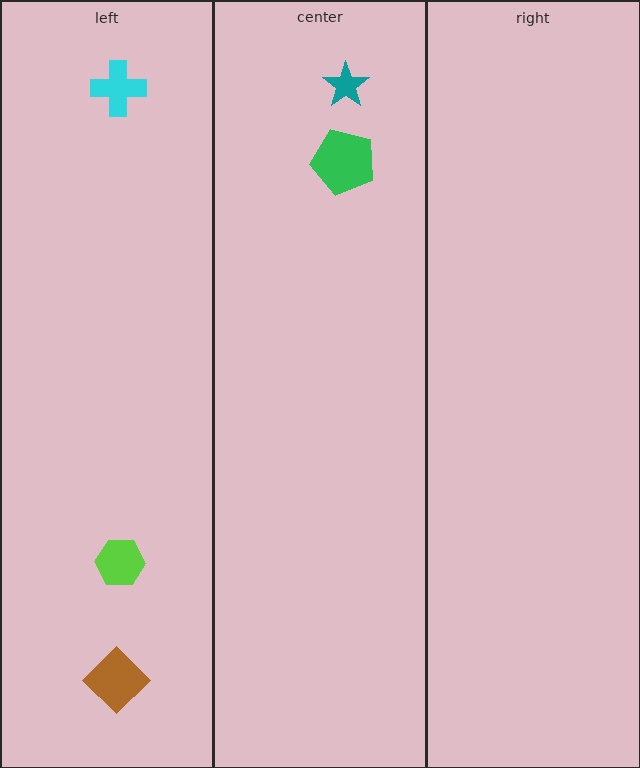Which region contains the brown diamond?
The left region.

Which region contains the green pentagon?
The center region.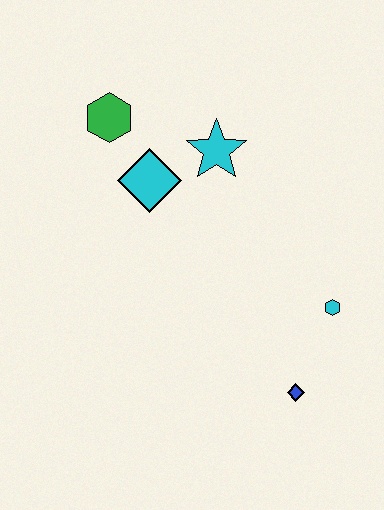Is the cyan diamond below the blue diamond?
No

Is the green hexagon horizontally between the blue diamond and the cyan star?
No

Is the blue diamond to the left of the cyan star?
No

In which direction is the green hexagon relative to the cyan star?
The green hexagon is to the left of the cyan star.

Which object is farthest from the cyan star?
The blue diamond is farthest from the cyan star.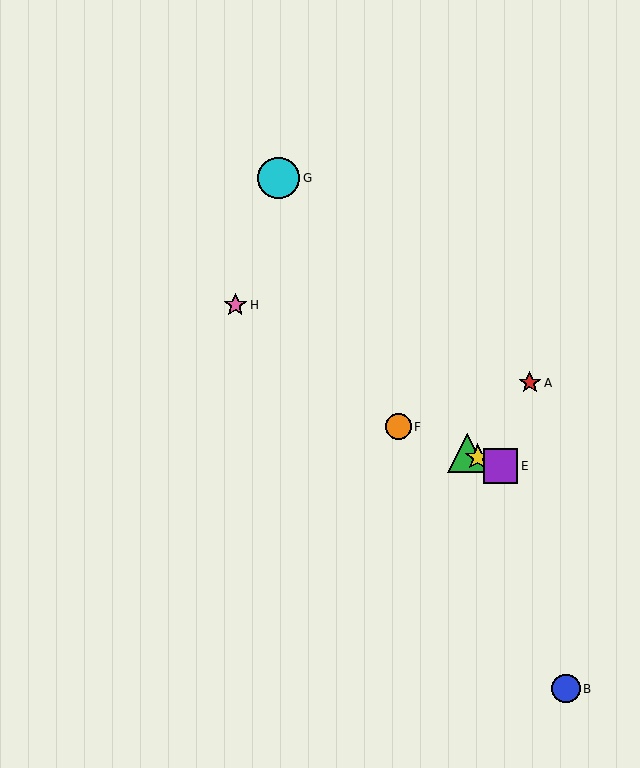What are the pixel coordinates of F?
Object F is at (398, 427).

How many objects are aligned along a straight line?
4 objects (C, D, E, F) are aligned along a straight line.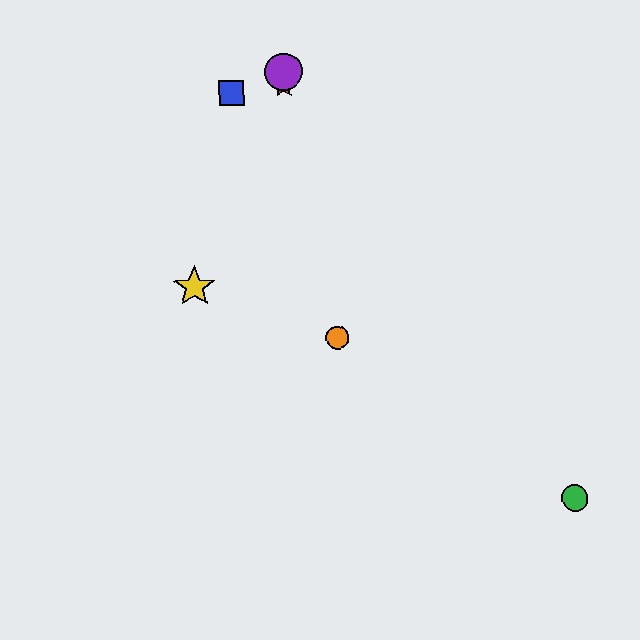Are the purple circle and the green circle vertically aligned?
No, the purple circle is at x≈283 and the green circle is at x≈575.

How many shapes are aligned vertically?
2 shapes (the red star, the purple circle) are aligned vertically.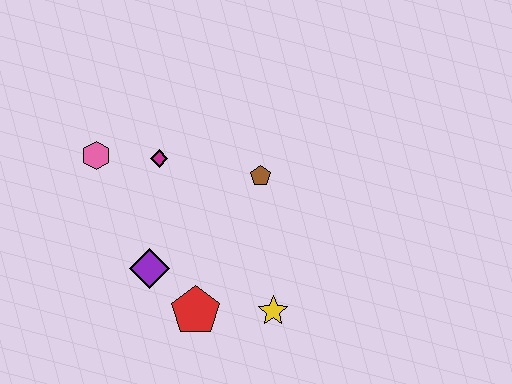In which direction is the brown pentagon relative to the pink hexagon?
The brown pentagon is to the right of the pink hexagon.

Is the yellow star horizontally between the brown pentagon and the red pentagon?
No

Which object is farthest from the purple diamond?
The brown pentagon is farthest from the purple diamond.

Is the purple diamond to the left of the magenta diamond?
Yes